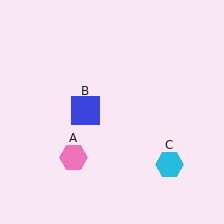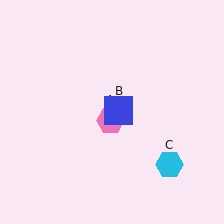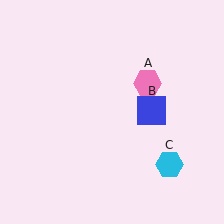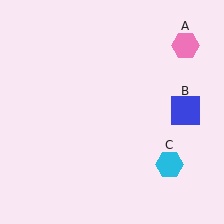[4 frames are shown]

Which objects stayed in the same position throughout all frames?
Cyan hexagon (object C) remained stationary.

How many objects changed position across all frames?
2 objects changed position: pink hexagon (object A), blue square (object B).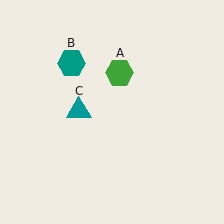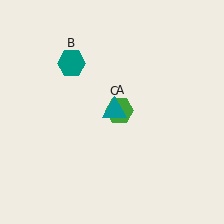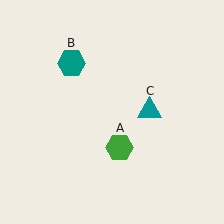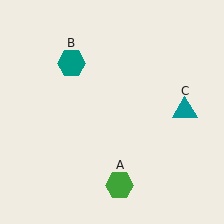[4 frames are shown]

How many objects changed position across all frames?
2 objects changed position: green hexagon (object A), teal triangle (object C).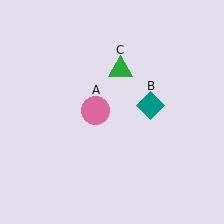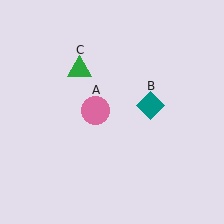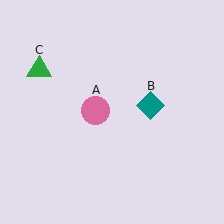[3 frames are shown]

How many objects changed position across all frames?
1 object changed position: green triangle (object C).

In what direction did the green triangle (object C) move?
The green triangle (object C) moved left.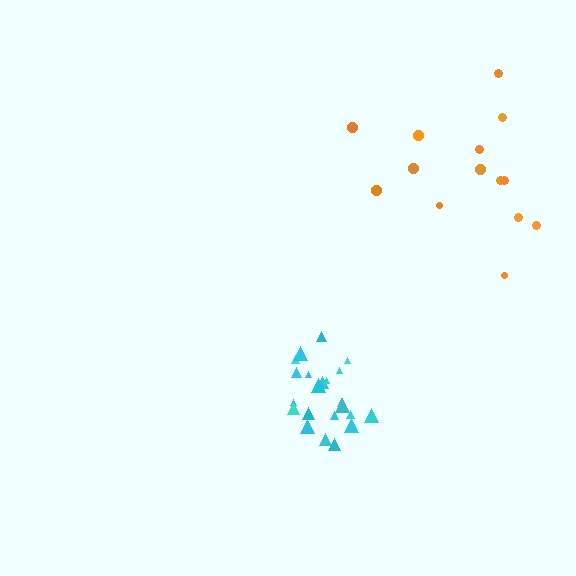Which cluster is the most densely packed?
Cyan.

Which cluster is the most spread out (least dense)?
Orange.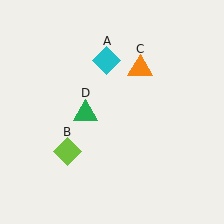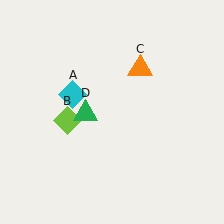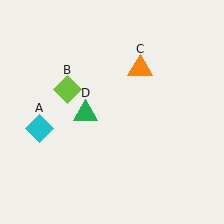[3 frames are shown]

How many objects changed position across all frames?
2 objects changed position: cyan diamond (object A), lime diamond (object B).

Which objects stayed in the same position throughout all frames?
Orange triangle (object C) and green triangle (object D) remained stationary.